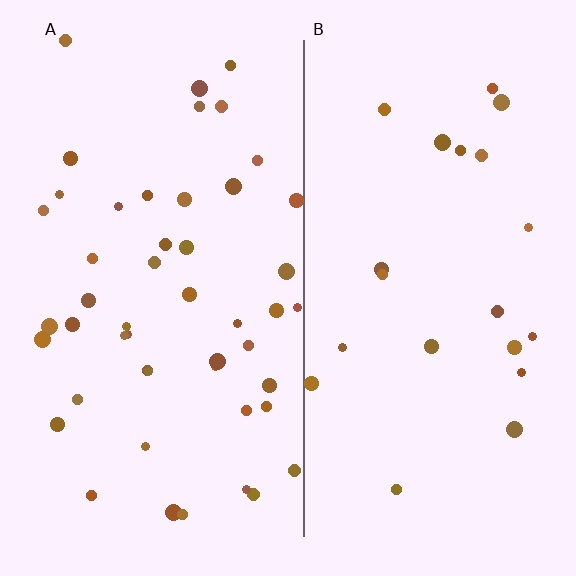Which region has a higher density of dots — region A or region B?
A (the left).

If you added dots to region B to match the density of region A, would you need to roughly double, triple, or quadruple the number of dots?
Approximately double.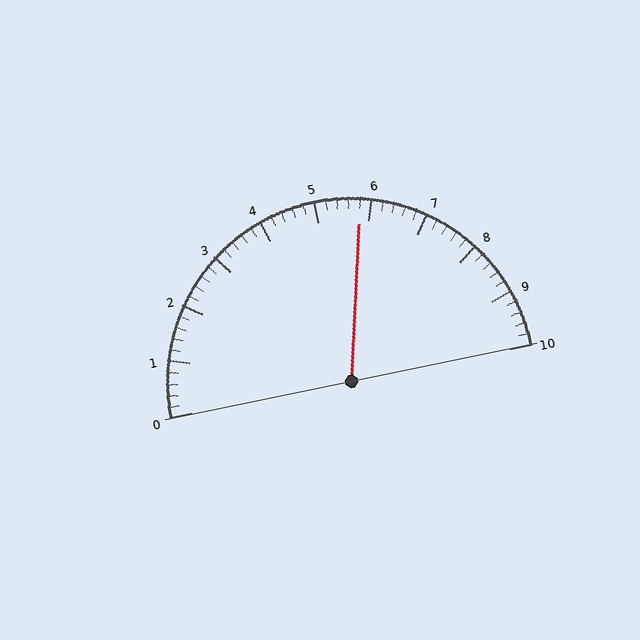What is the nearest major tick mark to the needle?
The nearest major tick mark is 6.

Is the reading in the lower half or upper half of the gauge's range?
The reading is in the upper half of the range (0 to 10).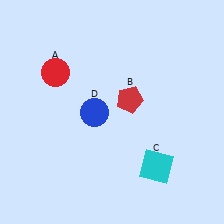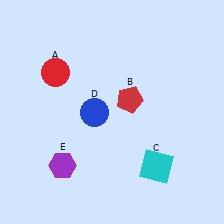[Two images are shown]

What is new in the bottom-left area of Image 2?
A purple hexagon (E) was added in the bottom-left area of Image 2.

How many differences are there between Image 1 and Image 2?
There is 1 difference between the two images.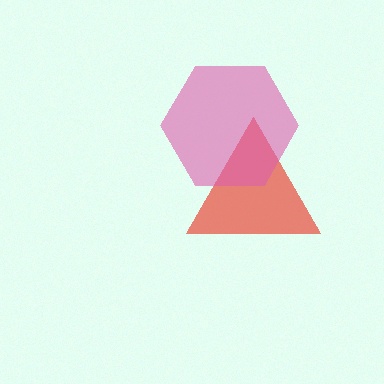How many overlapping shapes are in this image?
There are 2 overlapping shapes in the image.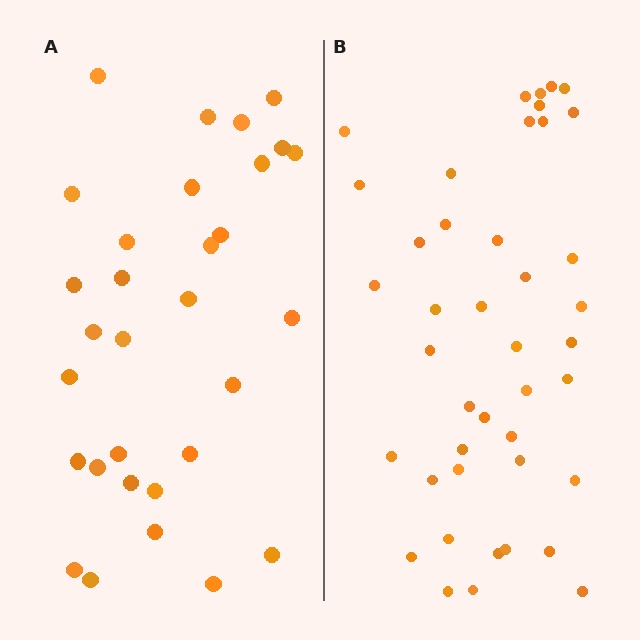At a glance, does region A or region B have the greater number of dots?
Region B (the right region) has more dots.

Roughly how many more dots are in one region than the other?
Region B has roughly 12 or so more dots than region A.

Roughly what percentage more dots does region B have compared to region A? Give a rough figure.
About 35% more.